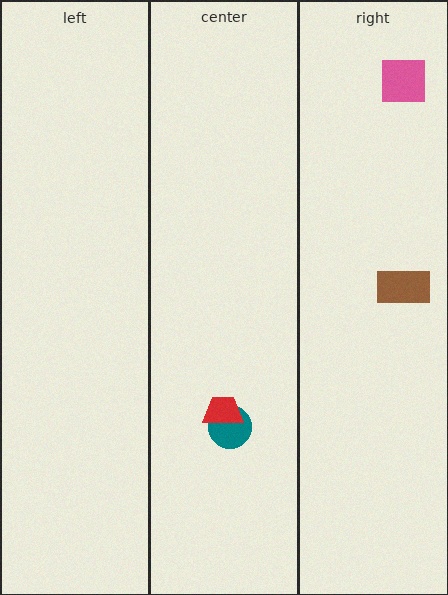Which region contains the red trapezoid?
The center region.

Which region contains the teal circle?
The center region.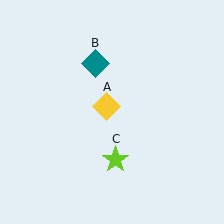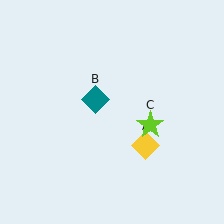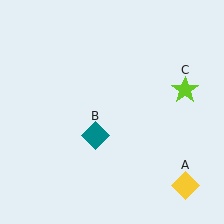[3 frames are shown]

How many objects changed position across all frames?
3 objects changed position: yellow diamond (object A), teal diamond (object B), lime star (object C).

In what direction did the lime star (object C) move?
The lime star (object C) moved up and to the right.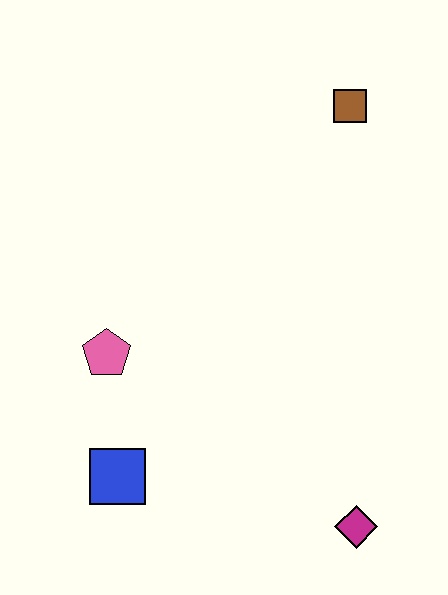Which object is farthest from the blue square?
The brown square is farthest from the blue square.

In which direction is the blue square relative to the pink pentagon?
The blue square is below the pink pentagon.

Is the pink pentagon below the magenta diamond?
No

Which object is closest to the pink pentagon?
The blue square is closest to the pink pentagon.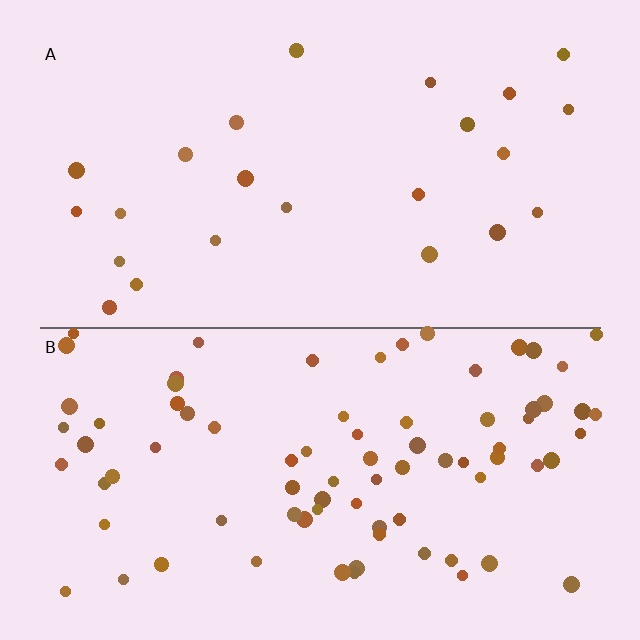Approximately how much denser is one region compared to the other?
Approximately 3.5× — region B over region A.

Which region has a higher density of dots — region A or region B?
B (the bottom).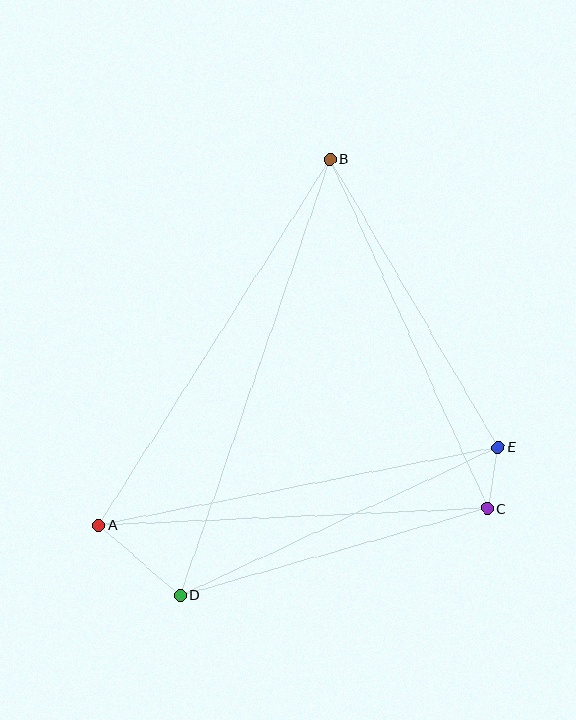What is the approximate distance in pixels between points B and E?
The distance between B and E is approximately 333 pixels.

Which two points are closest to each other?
Points C and E are closest to each other.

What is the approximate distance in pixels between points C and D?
The distance between C and D is approximately 320 pixels.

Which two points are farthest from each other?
Points B and D are farthest from each other.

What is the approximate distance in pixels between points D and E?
The distance between D and E is approximately 351 pixels.